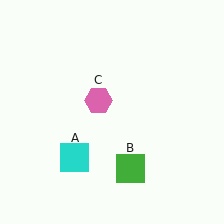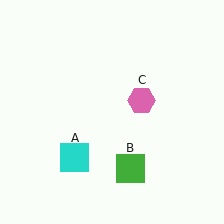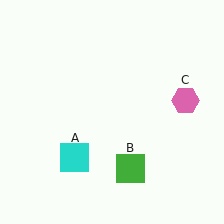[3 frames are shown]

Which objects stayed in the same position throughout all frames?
Cyan square (object A) and green square (object B) remained stationary.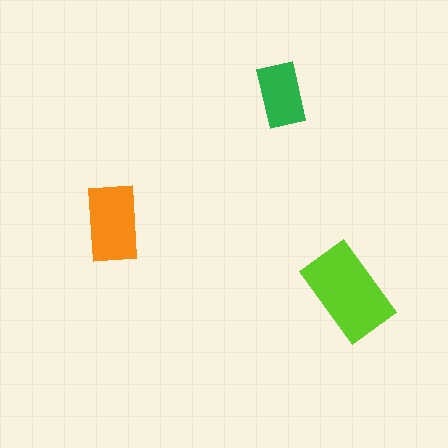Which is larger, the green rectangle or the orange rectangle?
The orange one.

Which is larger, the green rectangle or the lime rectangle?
The lime one.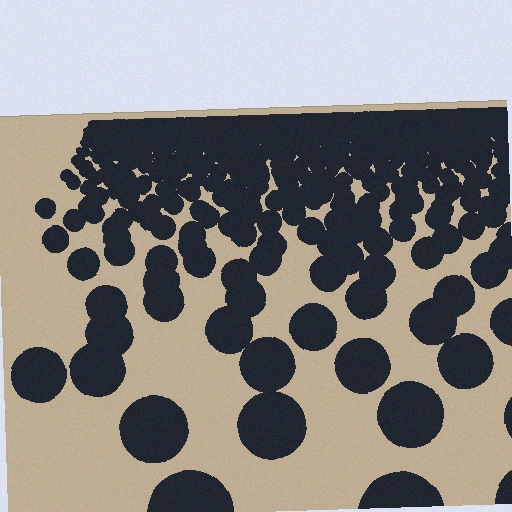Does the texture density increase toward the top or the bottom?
Density increases toward the top.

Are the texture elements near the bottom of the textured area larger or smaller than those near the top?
Larger. Near the bottom, elements are closer to the viewer and appear at a bigger on-screen size.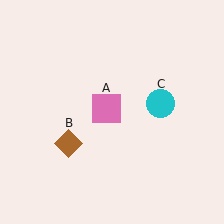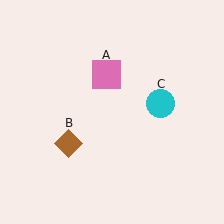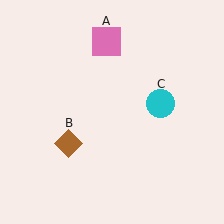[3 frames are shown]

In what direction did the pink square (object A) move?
The pink square (object A) moved up.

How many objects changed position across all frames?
1 object changed position: pink square (object A).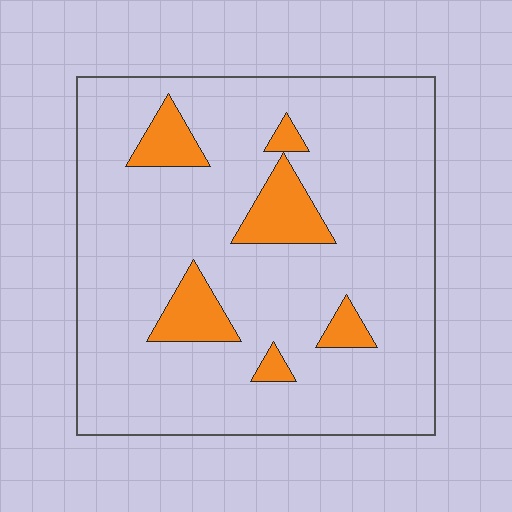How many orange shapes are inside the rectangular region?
6.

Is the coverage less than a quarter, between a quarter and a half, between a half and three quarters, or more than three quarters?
Less than a quarter.